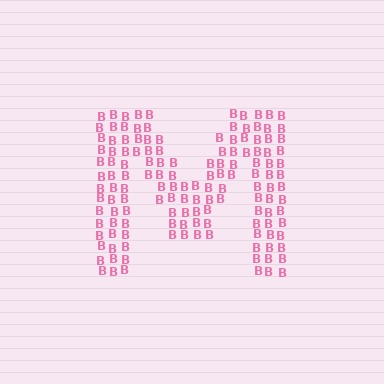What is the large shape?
The large shape is the letter M.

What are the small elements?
The small elements are letter B's.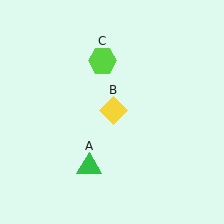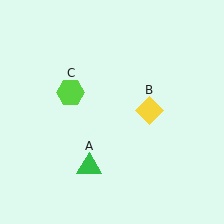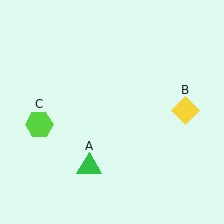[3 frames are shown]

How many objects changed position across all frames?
2 objects changed position: yellow diamond (object B), lime hexagon (object C).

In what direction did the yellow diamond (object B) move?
The yellow diamond (object B) moved right.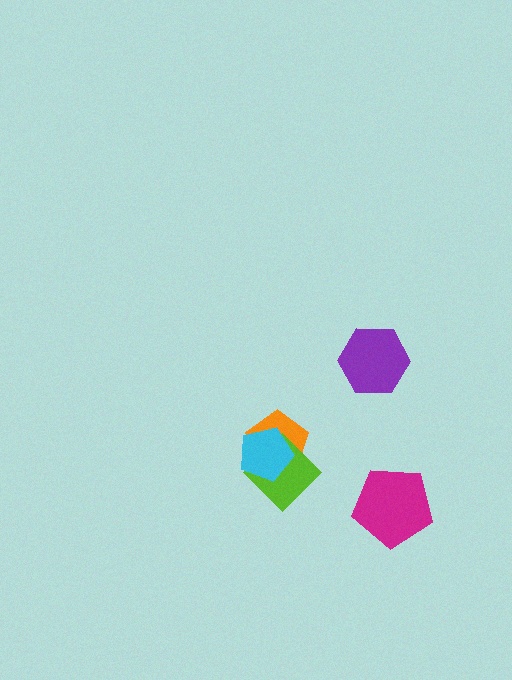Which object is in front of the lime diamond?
The cyan pentagon is in front of the lime diamond.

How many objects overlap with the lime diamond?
2 objects overlap with the lime diamond.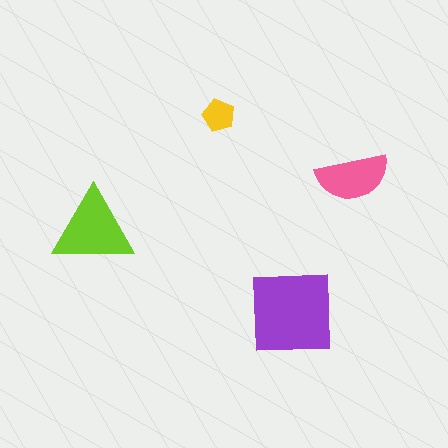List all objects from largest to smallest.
The purple square, the lime triangle, the pink semicircle, the yellow pentagon.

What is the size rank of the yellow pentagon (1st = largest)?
4th.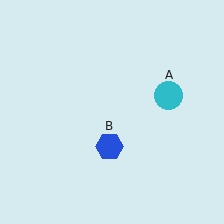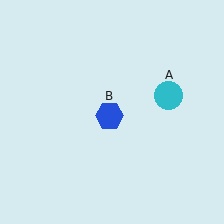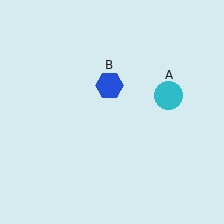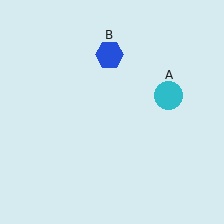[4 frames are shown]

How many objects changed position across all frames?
1 object changed position: blue hexagon (object B).